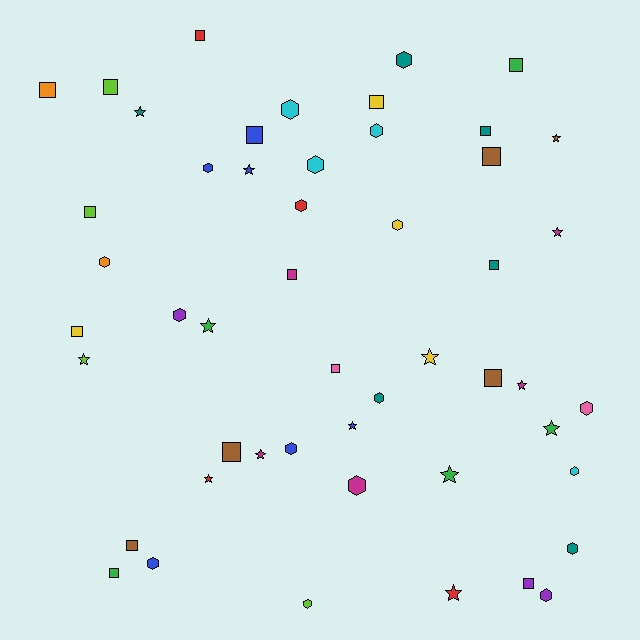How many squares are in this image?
There are 18 squares.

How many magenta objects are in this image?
There are 5 magenta objects.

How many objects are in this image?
There are 50 objects.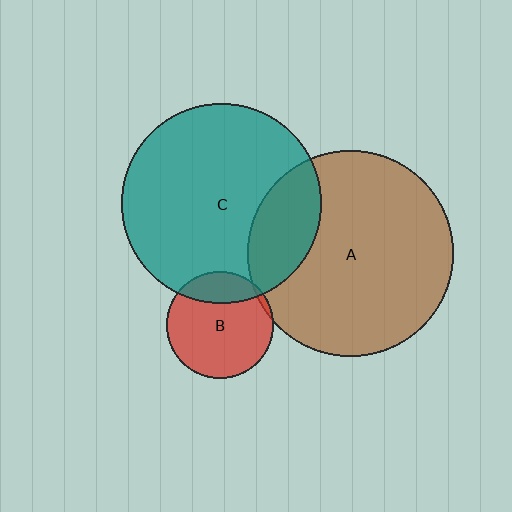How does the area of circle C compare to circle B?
Approximately 3.5 times.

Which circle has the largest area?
Circle A (brown).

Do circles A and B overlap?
Yes.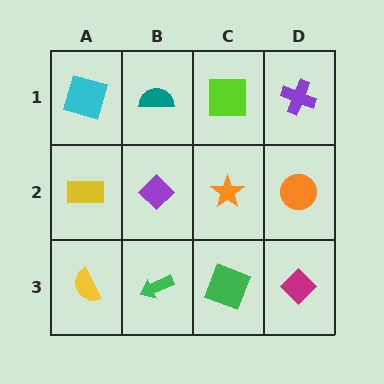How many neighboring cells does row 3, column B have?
3.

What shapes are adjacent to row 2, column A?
A cyan square (row 1, column A), a yellow semicircle (row 3, column A), a purple diamond (row 2, column B).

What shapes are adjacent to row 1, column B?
A purple diamond (row 2, column B), a cyan square (row 1, column A), a lime square (row 1, column C).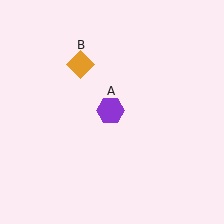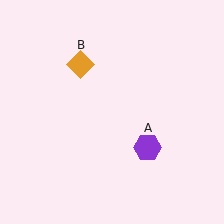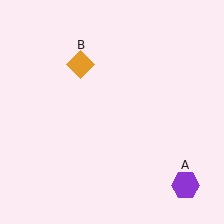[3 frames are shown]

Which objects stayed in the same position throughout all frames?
Orange diamond (object B) remained stationary.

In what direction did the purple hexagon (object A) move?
The purple hexagon (object A) moved down and to the right.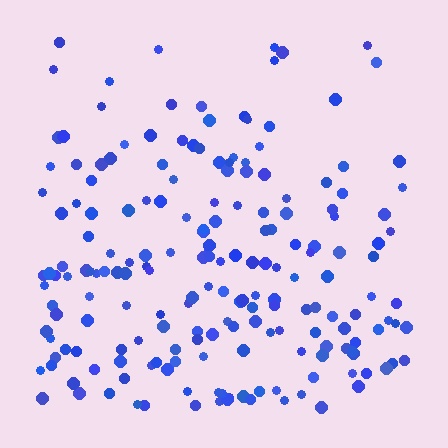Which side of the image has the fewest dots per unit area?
The top.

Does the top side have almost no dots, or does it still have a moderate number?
Still a moderate number, just noticeably fewer than the bottom.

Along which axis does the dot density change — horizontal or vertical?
Vertical.